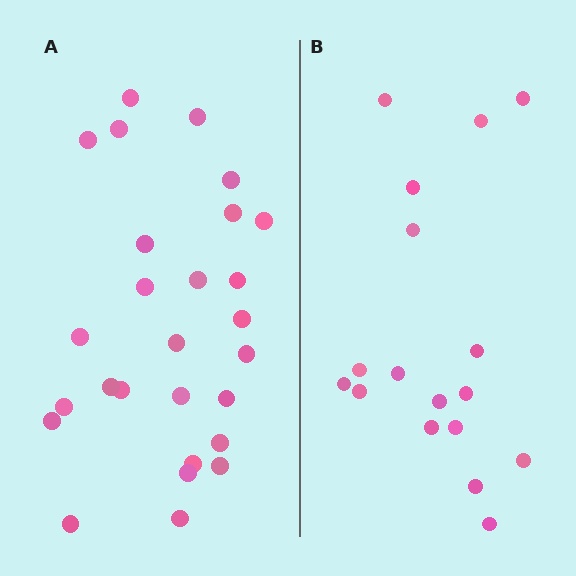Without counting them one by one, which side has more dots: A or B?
Region A (the left region) has more dots.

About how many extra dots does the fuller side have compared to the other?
Region A has roughly 10 or so more dots than region B.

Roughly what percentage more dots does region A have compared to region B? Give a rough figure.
About 60% more.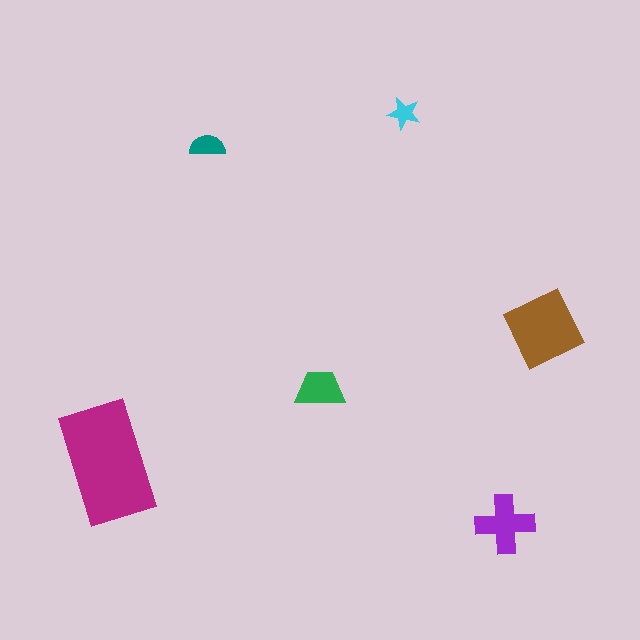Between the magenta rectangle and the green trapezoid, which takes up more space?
The magenta rectangle.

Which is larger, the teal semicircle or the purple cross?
The purple cross.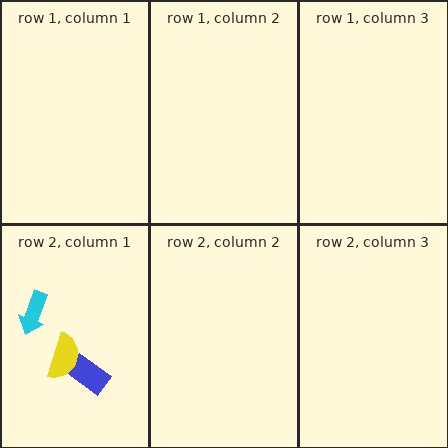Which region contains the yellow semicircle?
The row 2, column 1 region.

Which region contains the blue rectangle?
The row 2, column 1 region.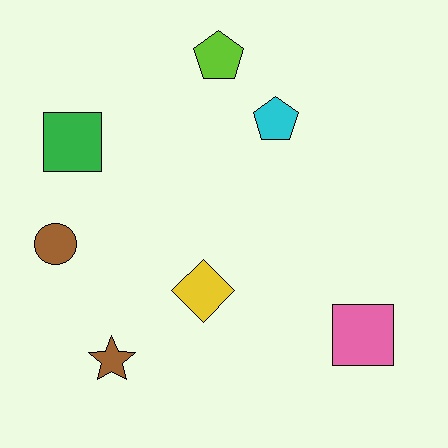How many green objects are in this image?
There is 1 green object.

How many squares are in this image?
There are 2 squares.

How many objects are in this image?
There are 7 objects.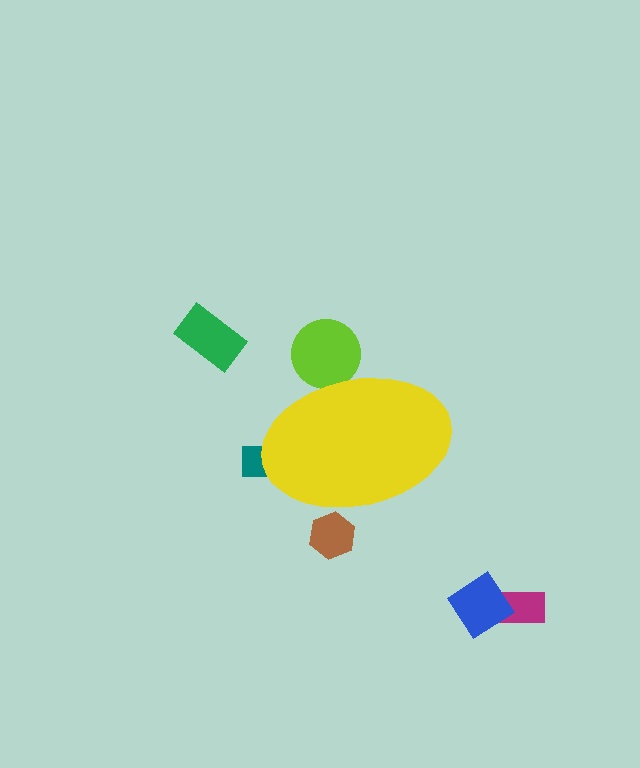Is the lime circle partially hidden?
Yes, the lime circle is partially hidden behind the yellow ellipse.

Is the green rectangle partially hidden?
No, the green rectangle is fully visible.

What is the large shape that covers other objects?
A yellow ellipse.